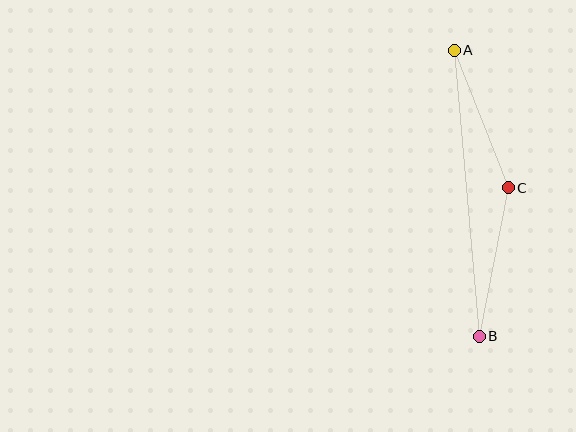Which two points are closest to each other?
Points A and C are closest to each other.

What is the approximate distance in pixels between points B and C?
The distance between B and C is approximately 151 pixels.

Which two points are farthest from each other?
Points A and B are farthest from each other.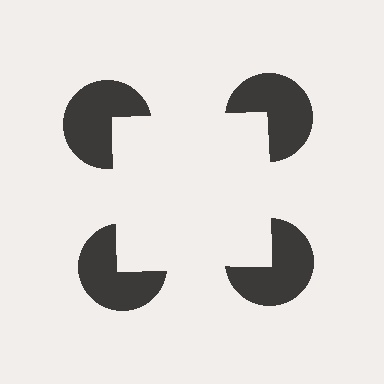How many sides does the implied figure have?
4 sides.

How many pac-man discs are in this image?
There are 4 — one at each vertex of the illusory square.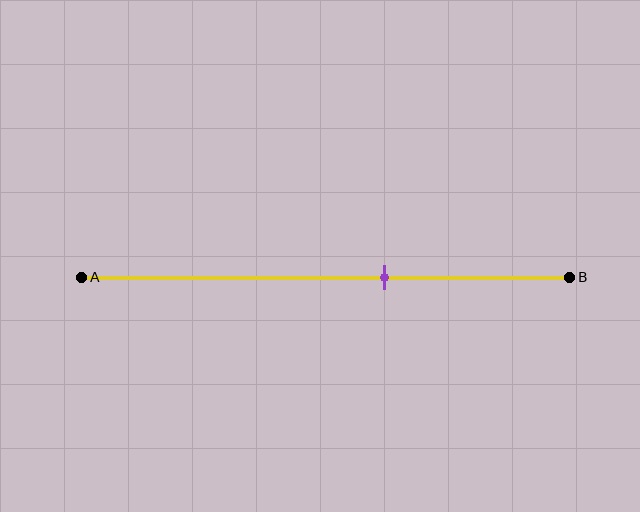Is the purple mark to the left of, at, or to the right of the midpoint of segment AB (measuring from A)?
The purple mark is to the right of the midpoint of segment AB.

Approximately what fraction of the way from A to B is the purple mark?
The purple mark is approximately 60% of the way from A to B.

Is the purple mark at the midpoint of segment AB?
No, the mark is at about 60% from A, not at the 50% midpoint.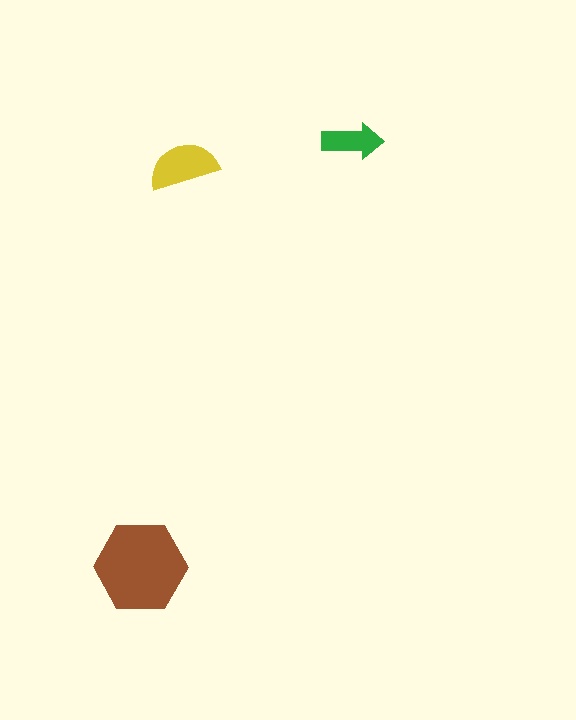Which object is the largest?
The brown hexagon.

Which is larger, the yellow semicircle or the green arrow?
The yellow semicircle.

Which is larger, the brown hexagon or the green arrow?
The brown hexagon.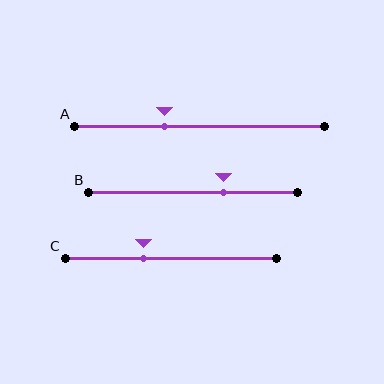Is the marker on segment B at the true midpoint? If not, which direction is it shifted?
No, the marker on segment B is shifted to the right by about 14% of the segment length.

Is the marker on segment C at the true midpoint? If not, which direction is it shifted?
No, the marker on segment C is shifted to the left by about 13% of the segment length.